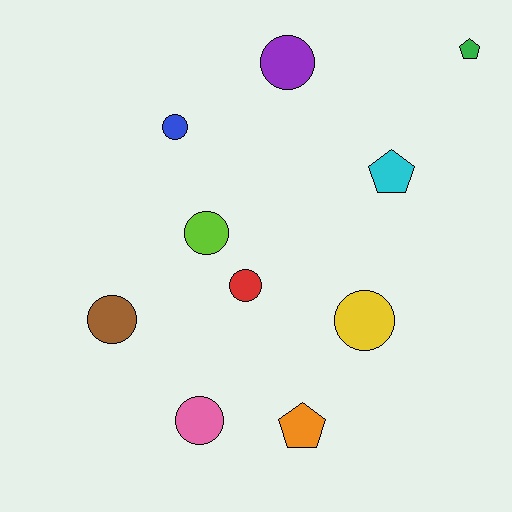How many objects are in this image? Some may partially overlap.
There are 10 objects.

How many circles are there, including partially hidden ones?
There are 7 circles.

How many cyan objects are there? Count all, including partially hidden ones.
There is 1 cyan object.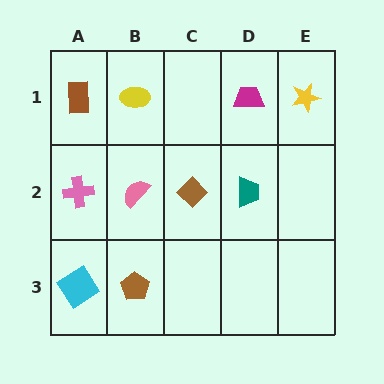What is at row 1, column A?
A brown rectangle.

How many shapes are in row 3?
2 shapes.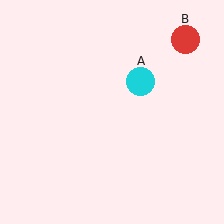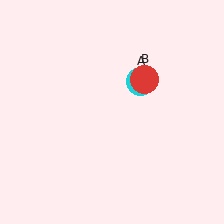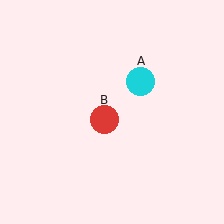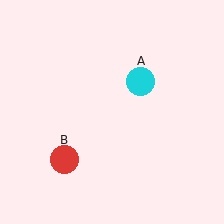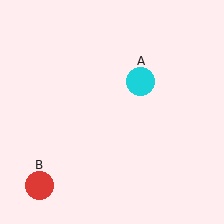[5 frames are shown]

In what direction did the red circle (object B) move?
The red circle (object B) moved down and to the left.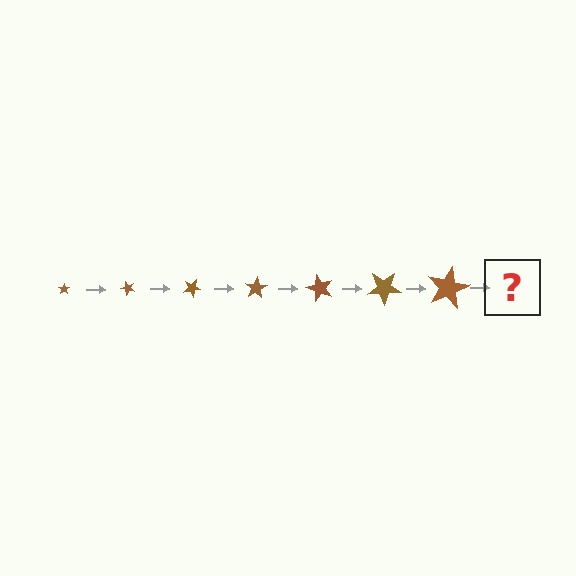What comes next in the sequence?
The next element should be a star, larger than the previous one and rotated 350 degrees from the start.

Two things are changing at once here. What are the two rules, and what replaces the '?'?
The two rules are that the star grows larger each step and it rotates 50 degrees each step. The '?' should be a star, larger than the previous one and rotated 350 degrees from the start.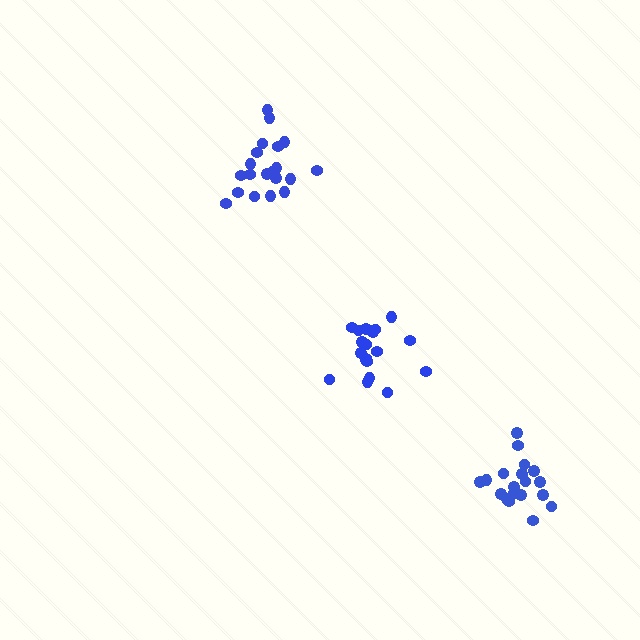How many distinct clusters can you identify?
There are 3 distinct clusters.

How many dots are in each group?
Group 1: 20 dots, Group 2: 20 dots, Group 3: 19 dots (59 total).